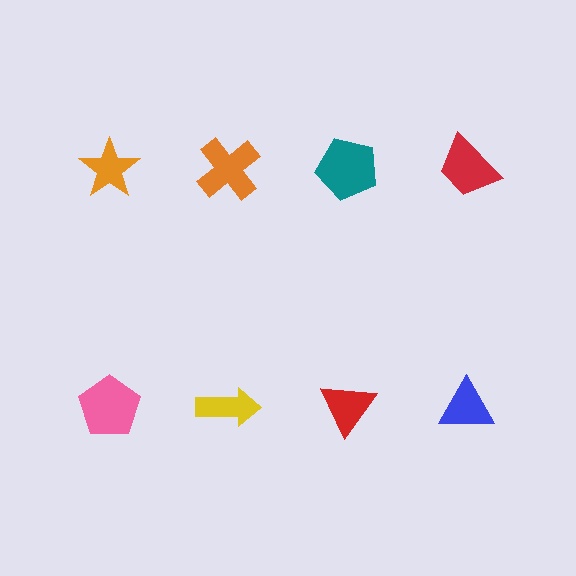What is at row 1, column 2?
An orange cross.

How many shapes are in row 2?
4 shapes.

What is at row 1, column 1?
An orange star.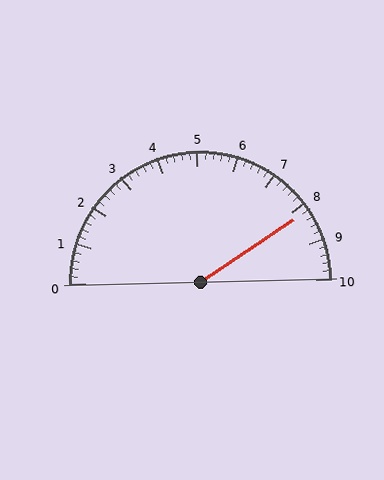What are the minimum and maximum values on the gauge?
The gauge ranges from 0 to 10.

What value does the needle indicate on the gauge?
The needle indicates approximately 8.2.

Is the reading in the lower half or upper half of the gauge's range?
The reading is in the upper half of the range (0 to 10).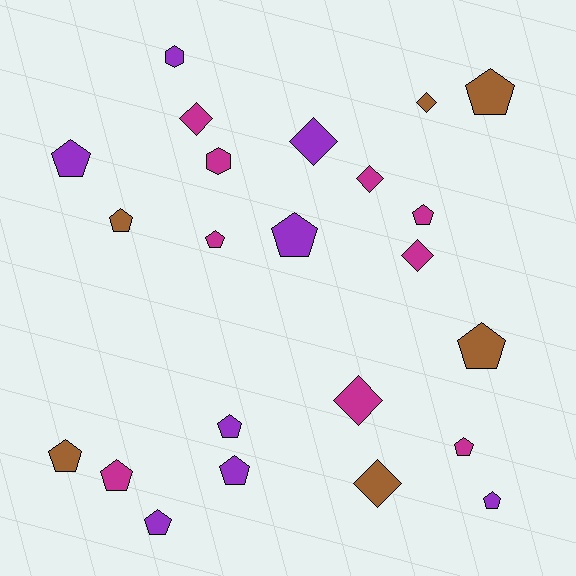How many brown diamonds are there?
There are 2 brown diamonds.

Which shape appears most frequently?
Pentagon, with 14 objects.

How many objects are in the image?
There are 23 objects.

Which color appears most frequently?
Magenta, with 9 objects.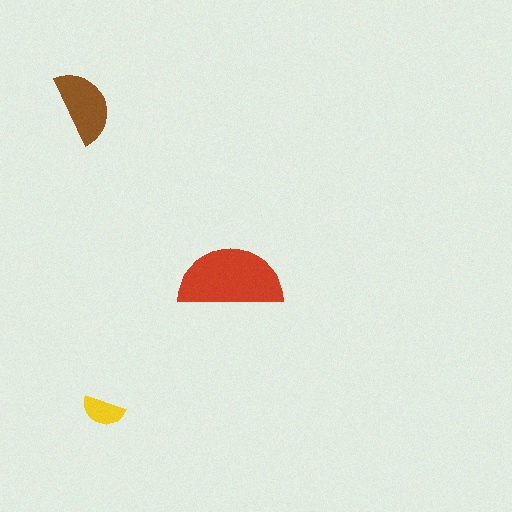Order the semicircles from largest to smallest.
the red one, the brown one, the yellow one.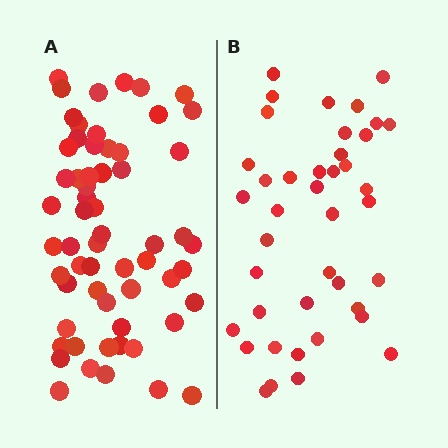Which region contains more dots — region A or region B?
Region A (the left region) has more dots.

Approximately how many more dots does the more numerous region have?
Region A has approximately 20 more dots than region B.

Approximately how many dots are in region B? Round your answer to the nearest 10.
About 40 dots. (The exact count is 41, which rounds to 40.)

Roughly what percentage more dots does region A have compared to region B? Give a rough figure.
About 45% more.